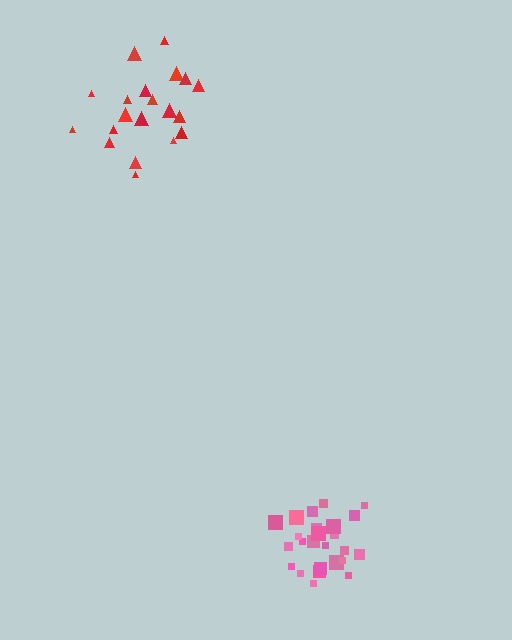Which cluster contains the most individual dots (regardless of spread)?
Pink (26).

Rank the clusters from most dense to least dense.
pink, red.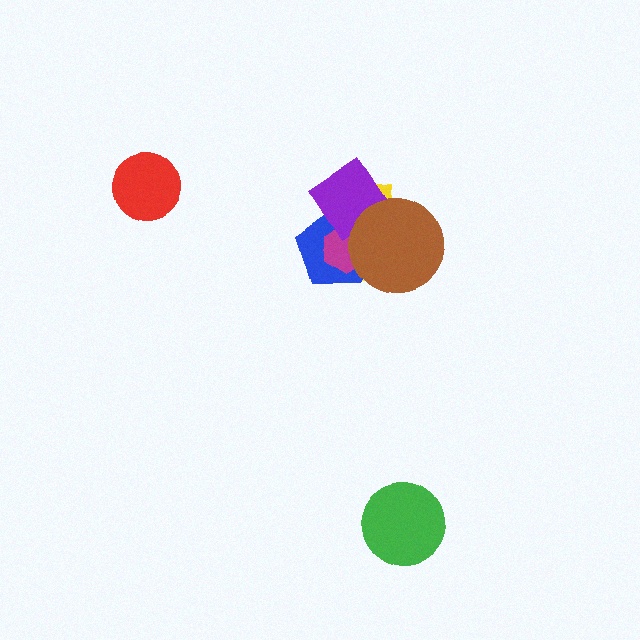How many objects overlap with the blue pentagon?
4 objects overlap with the blue pentagon.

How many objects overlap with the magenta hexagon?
3 objects overlap with the magenta hexagon.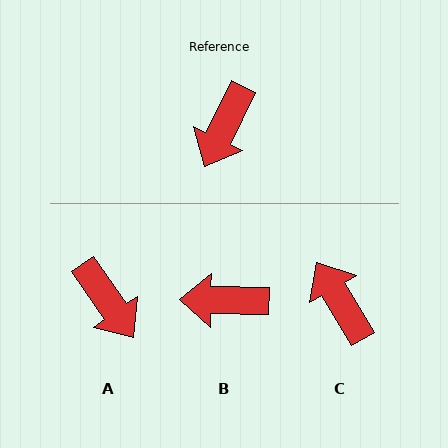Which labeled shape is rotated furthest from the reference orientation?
C, about 123 degrees away.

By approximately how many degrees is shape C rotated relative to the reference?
Approximately 123 degrees clockwise.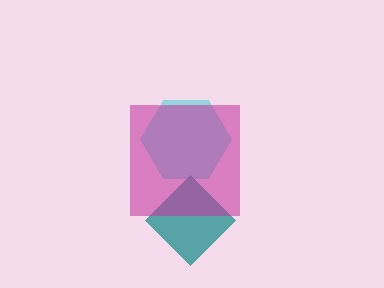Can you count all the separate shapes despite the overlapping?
Yes, there are 3 separate shapes.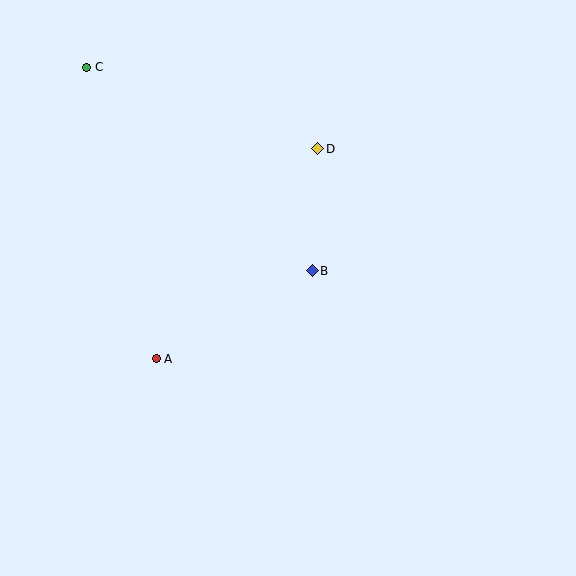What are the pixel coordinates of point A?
Point A is at (156, 359).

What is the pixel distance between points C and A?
The distance between C and A is 300 pixels.